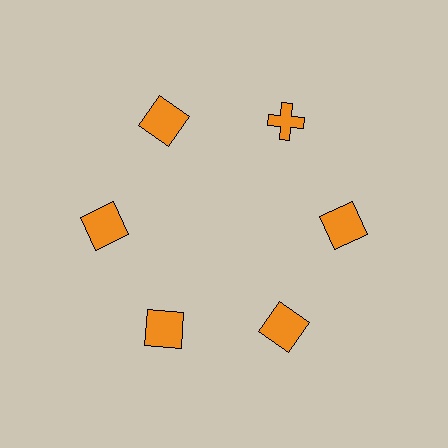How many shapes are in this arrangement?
There are 6 shapes arranged in a ring pattern.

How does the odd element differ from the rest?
It has a different shape: cross instead of square.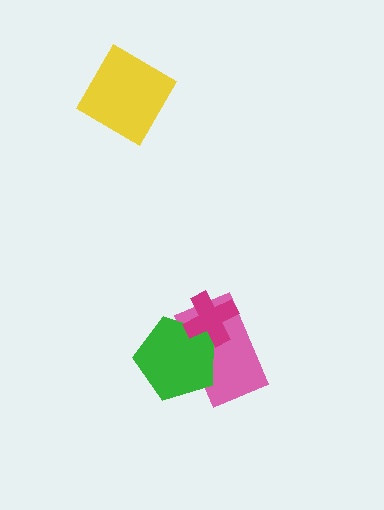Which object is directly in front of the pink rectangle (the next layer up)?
The green pentagon is directly in front of the pink rectangle.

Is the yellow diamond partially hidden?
No, no other shape covers it.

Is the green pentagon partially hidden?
Yes, it is partially covered by another shape.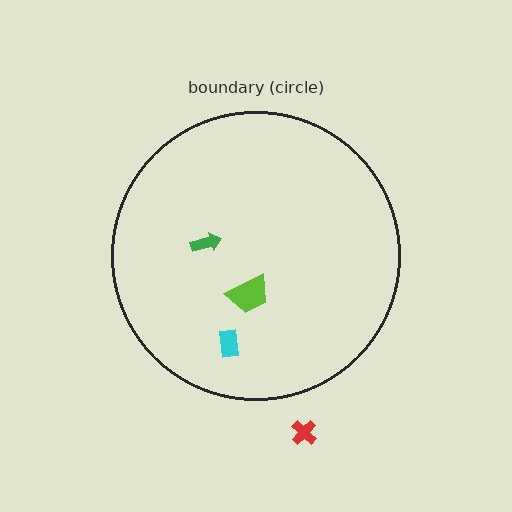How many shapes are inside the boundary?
3 inside, 1 outside.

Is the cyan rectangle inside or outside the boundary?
Inside.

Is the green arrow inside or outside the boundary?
Inside.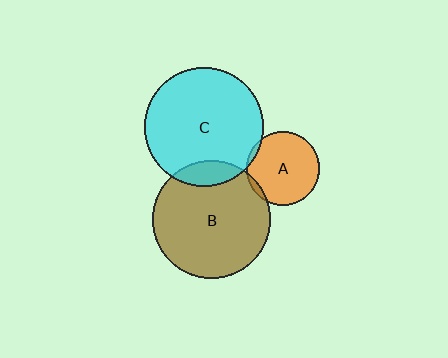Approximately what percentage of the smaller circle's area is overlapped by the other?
Approximately 5%.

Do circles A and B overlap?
Yes.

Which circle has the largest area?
Circle C (cyan).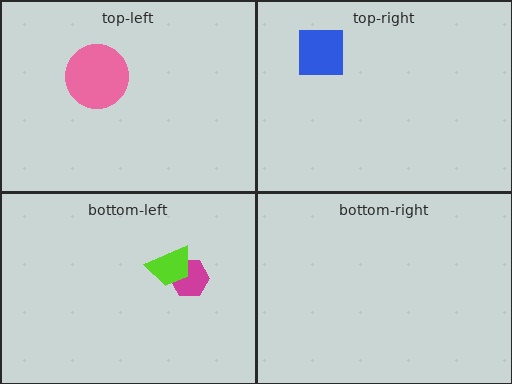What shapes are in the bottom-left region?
The magenta hexagon, the lime trapezoid.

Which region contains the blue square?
The top-right region.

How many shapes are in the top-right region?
1.